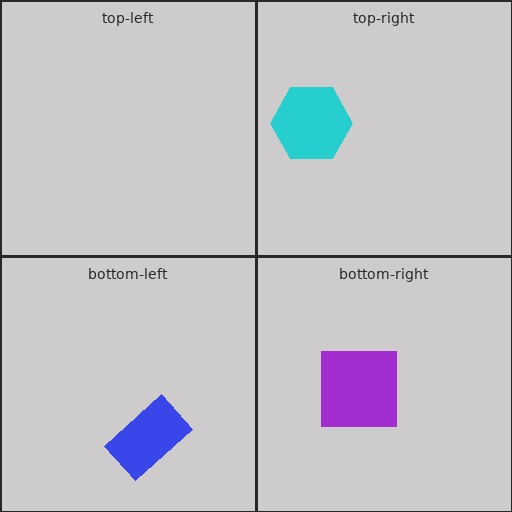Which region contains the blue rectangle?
The bottom-left region.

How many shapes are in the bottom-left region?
1.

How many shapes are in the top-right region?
1.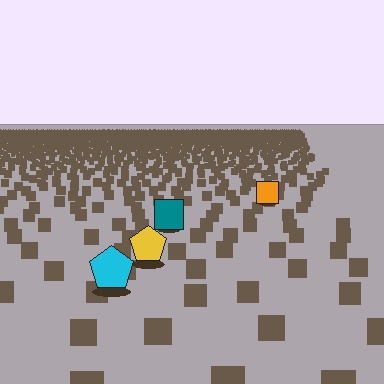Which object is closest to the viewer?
The cyan pentagon is closest. The texture marks near it are larger and more spread out.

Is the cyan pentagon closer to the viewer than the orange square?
Yes. The cyan pentagon is closer — you can tell from the texture gradient: the ground texture is coarser near it.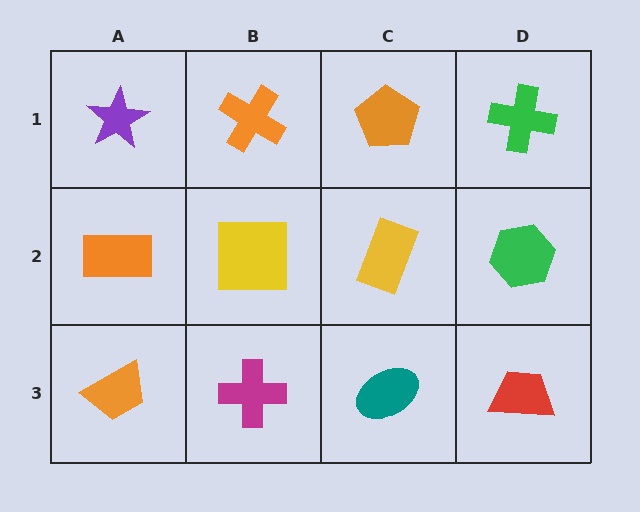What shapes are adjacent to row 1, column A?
An orange rectangle (row 2, column A), an orange cross (row 1, column B).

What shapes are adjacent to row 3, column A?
An orange rectangle (row 2, column A), a magenta cross (row 3, column B).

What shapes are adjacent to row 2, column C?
An orange pentagon (row 1, column C), a teal ellipse (row 3, column C), a yellow square (row 2, column B), a green hexagon (row 2, column D).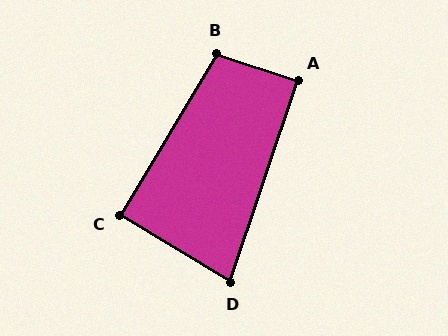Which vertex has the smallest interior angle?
D, at approximately 78 degrees.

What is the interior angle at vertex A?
Approximately 90 degrees (approximately right).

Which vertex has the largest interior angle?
B, at approximately 102 degrees.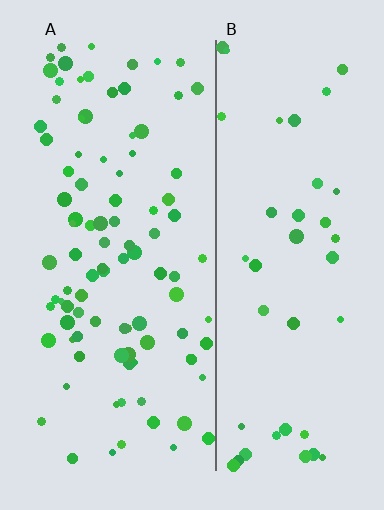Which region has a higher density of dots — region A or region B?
A (the left).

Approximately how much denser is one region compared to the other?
Approximately 2.2× — region A over region B.